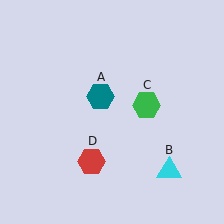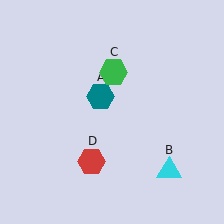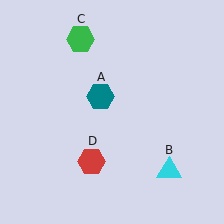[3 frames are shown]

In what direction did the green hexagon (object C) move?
The green hexagon (object C) moved up and to the left.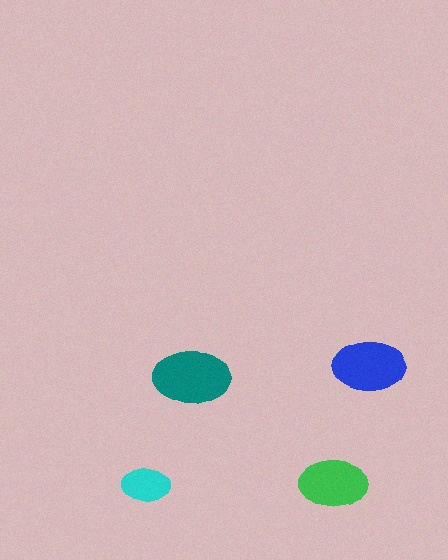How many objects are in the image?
There are 4 objects in the image.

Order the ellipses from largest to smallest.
the teal one, the blue one, the green one, the cyan one.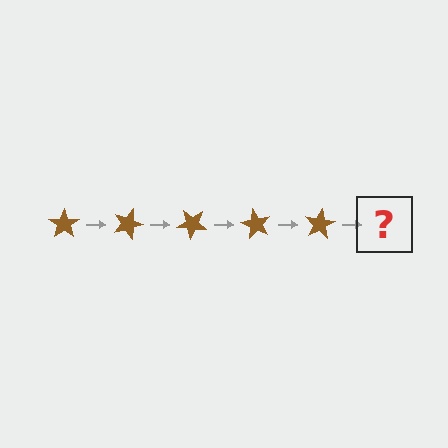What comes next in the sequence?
The next element should be a brown star rotated 100 degrees.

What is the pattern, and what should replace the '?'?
The pattern is that the star rotates 20 degrees each step. The '?' should be a brown star rotated 100 degrees.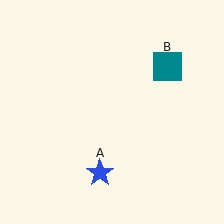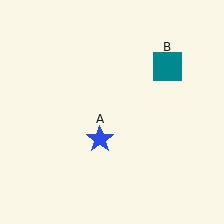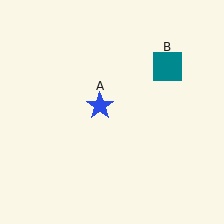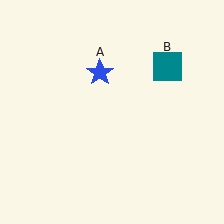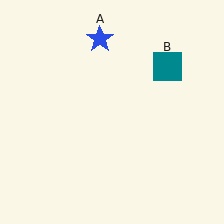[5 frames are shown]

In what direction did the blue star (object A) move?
The blue star (object A) moved up.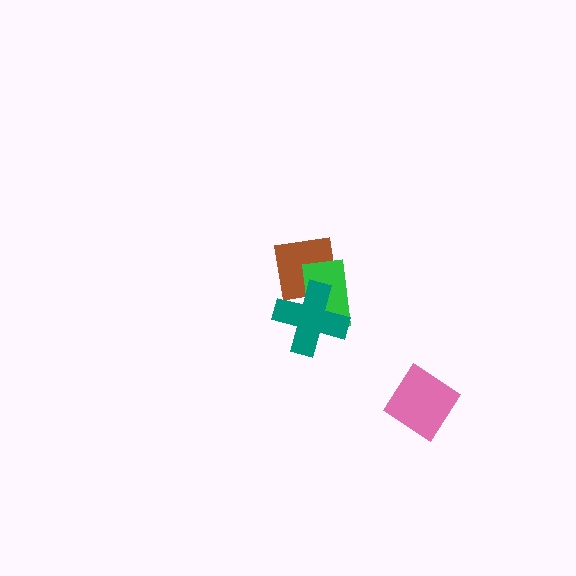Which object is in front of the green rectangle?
The teal cross is in front of the green rectangle.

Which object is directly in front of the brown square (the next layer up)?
The green rectangle is directly in front of the brown square.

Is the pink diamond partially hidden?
No, no other shape covers it.